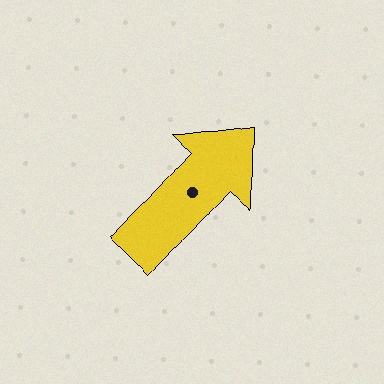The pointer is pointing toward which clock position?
Roughly 1 o'clock.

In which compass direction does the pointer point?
Northeast.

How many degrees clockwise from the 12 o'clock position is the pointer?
Approximately 43 degrees.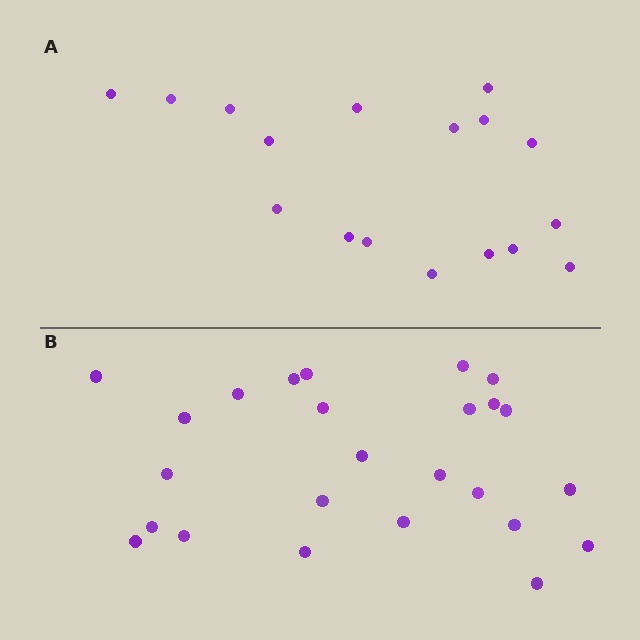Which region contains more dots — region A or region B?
Region B (the bottom region) has more dots.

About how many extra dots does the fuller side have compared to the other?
Region B has roughly 8 or so more dots than region A.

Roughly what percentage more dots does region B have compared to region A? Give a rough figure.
About 45% more.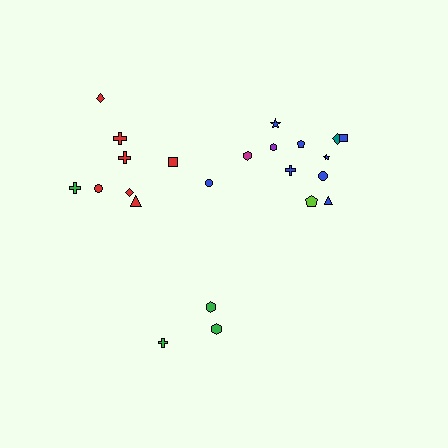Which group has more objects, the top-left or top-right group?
The top-right group.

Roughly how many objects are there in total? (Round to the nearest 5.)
Roughly 25 objects in total.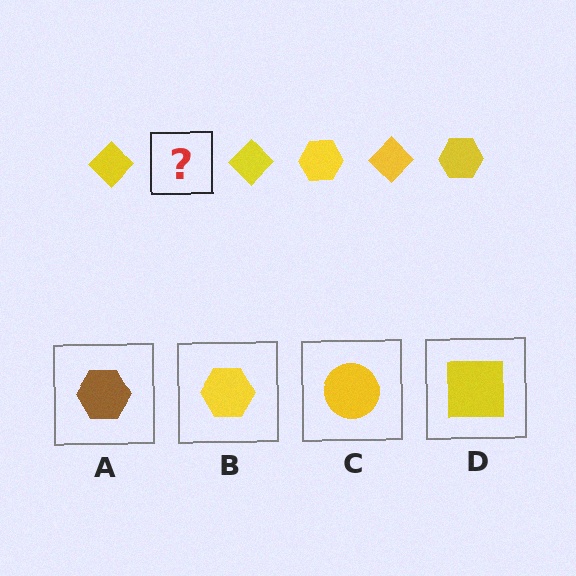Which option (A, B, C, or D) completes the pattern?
B.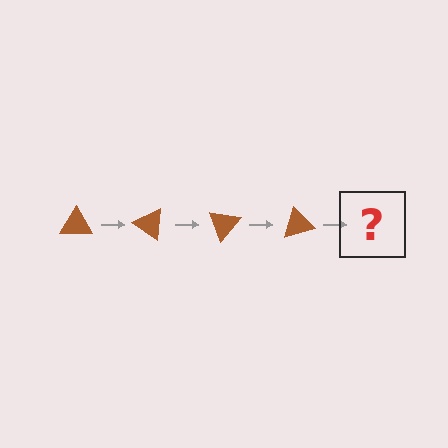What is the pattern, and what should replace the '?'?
The pattern is that the triangle rotates 35 degrees each step. The '?' should be a brown triangle rotated 140 degrees.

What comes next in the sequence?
The next element should be a brown triangle rotated 140 degrees.